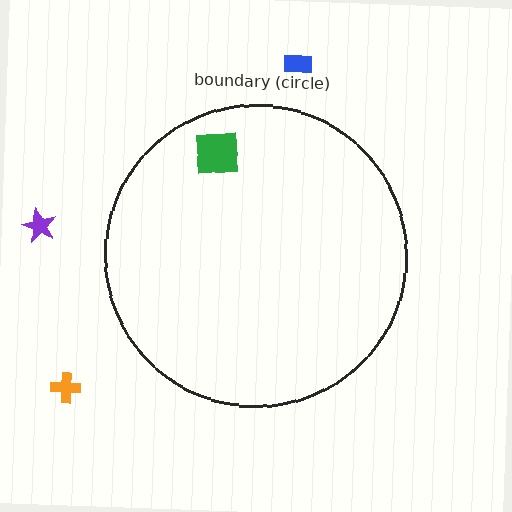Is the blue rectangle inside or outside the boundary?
Outside.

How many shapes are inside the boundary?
1 inside, 3 outside.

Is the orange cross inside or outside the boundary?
Outside.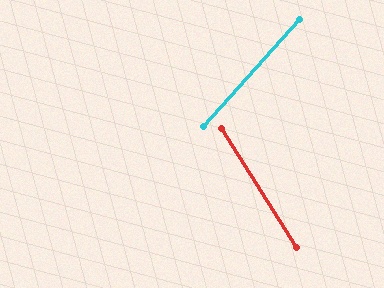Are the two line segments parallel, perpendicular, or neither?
Neither parallel nor perpendicular — they differ by about 74°.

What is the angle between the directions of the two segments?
Approximately 74 degrees.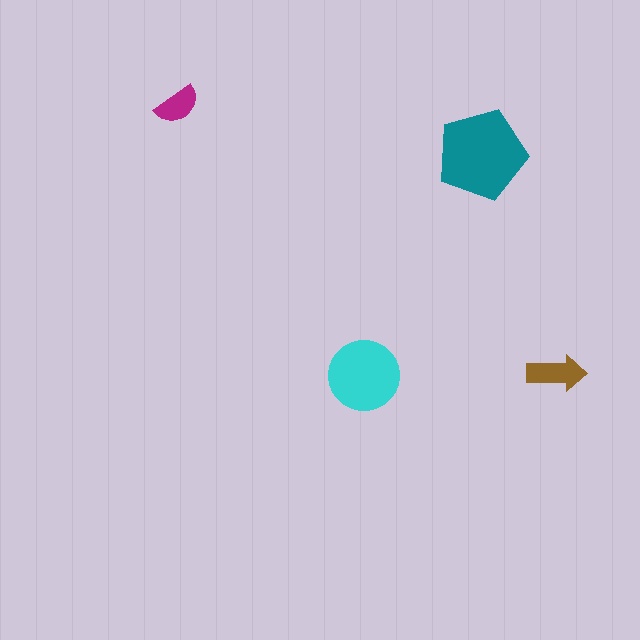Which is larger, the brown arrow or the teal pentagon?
The teal pentagon.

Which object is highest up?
The magenta semicircle is topmost.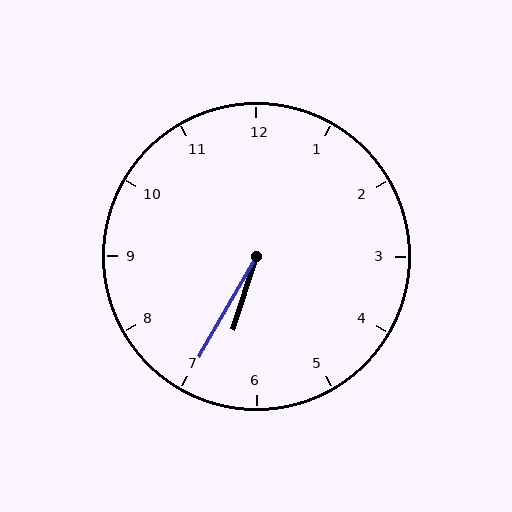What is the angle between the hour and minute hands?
Approximately 12 degrees.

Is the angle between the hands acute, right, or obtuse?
It is acute.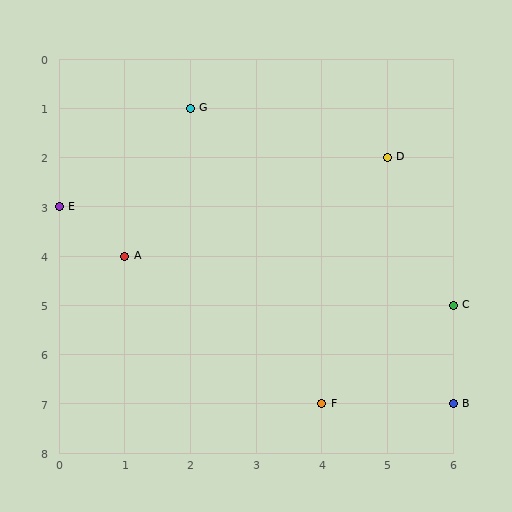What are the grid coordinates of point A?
Point A is at grid coordinates (1, 4).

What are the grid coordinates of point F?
Point F is at grid coordinates (4, 7).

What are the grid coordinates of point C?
Point C is at grid coordinates (6, 5).